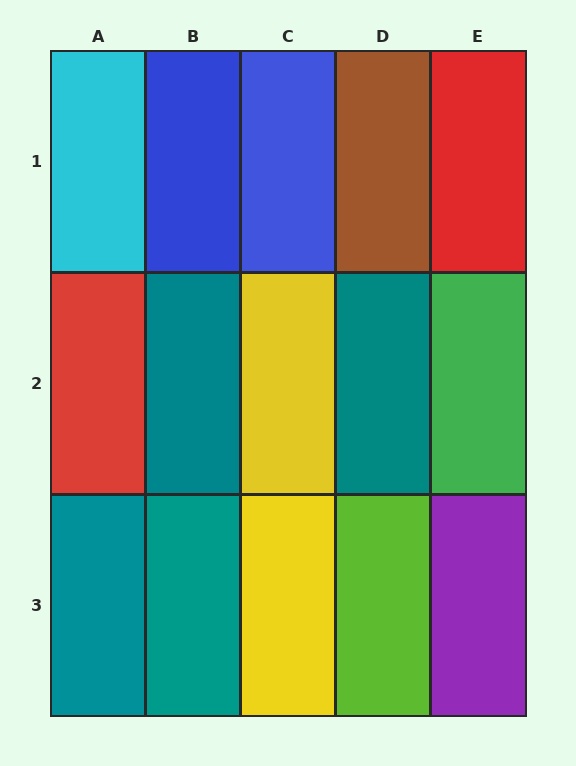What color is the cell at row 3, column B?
Teal.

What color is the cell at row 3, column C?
Yellow.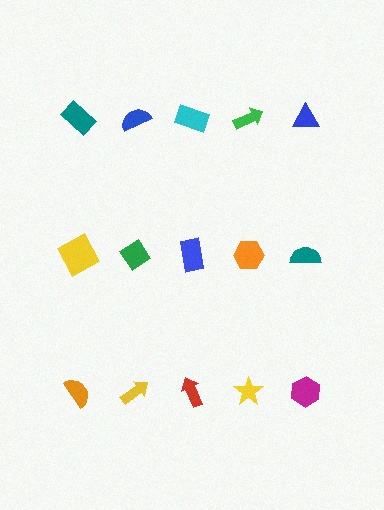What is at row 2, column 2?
A green diamond.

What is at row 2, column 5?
A teal semicircle.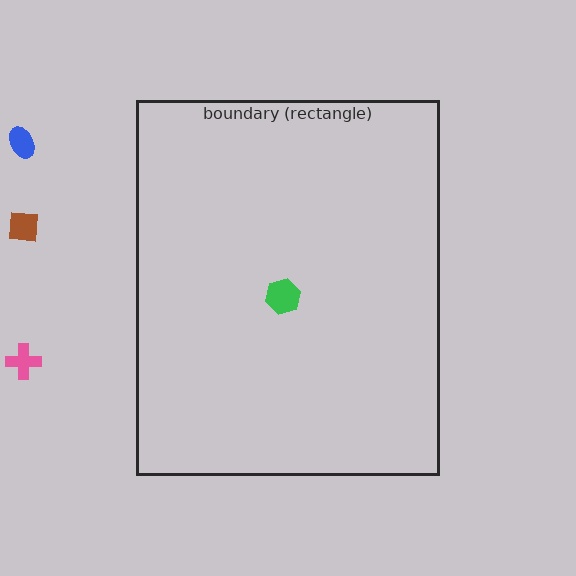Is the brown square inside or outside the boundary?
Outside.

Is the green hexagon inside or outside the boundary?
Inside.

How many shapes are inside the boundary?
1 inside, 3 outside.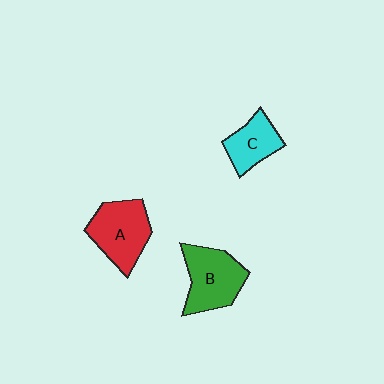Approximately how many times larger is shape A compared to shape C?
Approximately 1.5 times.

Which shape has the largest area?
Shape B (green).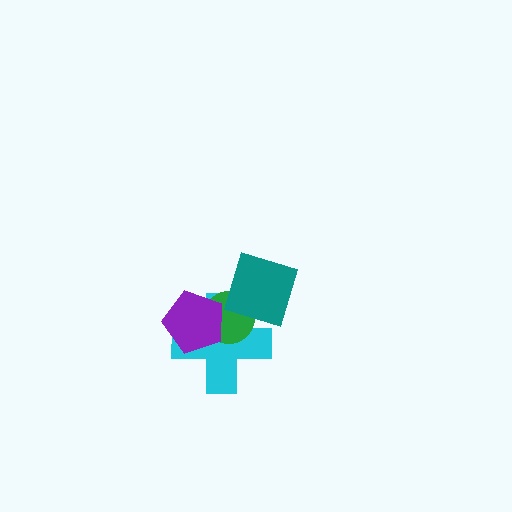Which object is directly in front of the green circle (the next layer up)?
The purple pentagon is directly in front of the green circle.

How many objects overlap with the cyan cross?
3 objects overlap with the cyan cross.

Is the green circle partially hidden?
Yes, it is partially covered by another shape.